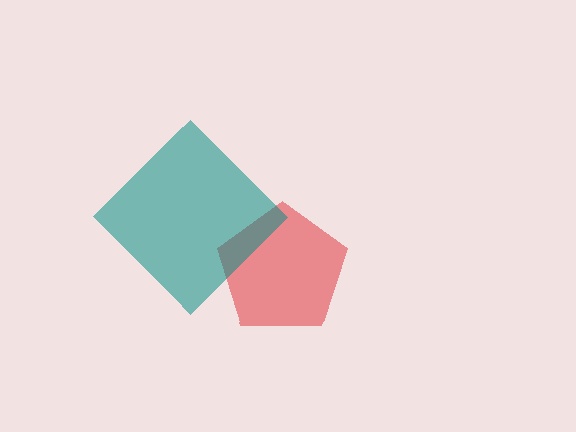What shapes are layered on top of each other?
The layered shapes are: a red pentagon, a teal diamond.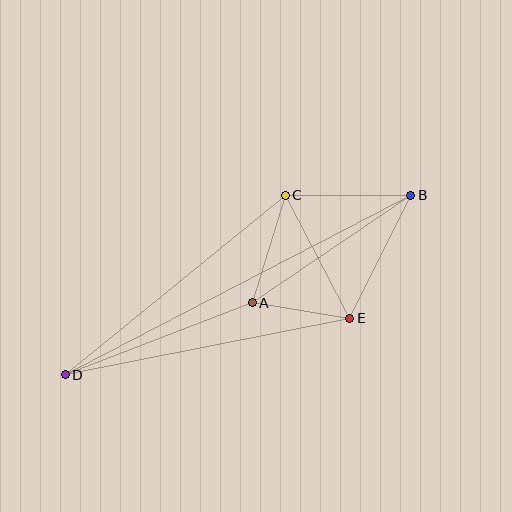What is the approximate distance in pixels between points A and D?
The distance between A and D is approximately 200 pixels.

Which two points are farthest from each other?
Points B and D are farthest from each other.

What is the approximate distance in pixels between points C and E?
The distance between C and E is approximately 139 pixels.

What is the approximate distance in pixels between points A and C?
The distance between A and C is approximately 112 pixels.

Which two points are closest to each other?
Points A and E are closest to each other.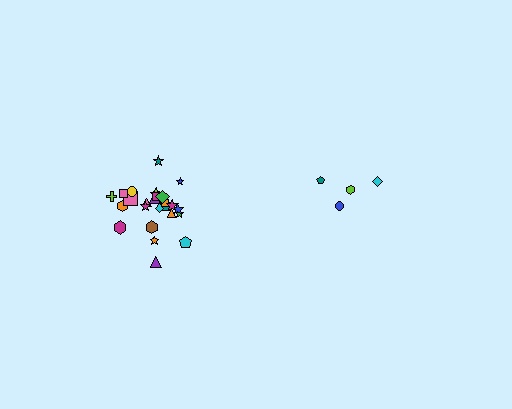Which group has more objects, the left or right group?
The left group.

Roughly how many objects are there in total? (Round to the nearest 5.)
Roughly 30 objects in total.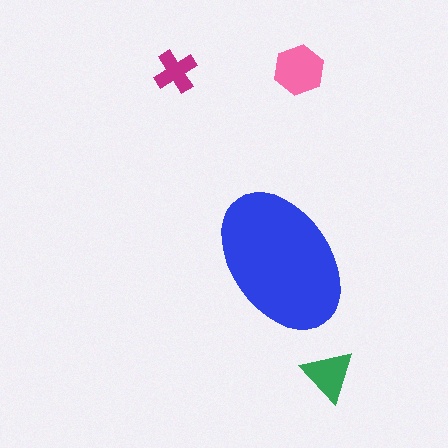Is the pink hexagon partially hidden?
No, the pink hexagon is fully visible.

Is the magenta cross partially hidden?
No, the magenta cross is fully visible.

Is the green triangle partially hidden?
No, the green triangle is fully visible.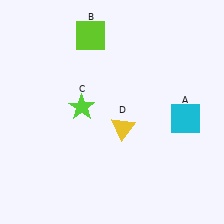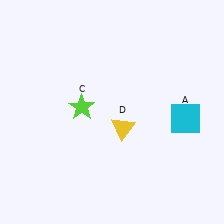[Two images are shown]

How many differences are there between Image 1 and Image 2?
There is 1 difference between the two images.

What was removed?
The lime square (B) was removed in Image 2.